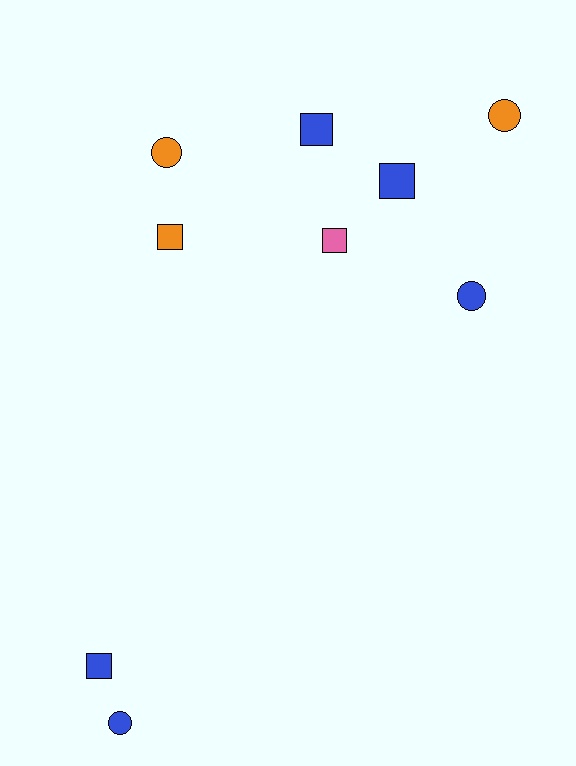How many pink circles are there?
There are no pink circles.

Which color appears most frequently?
Blue, with 5 objects.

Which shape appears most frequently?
Square, with 5 objects.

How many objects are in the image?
There are 9 objects.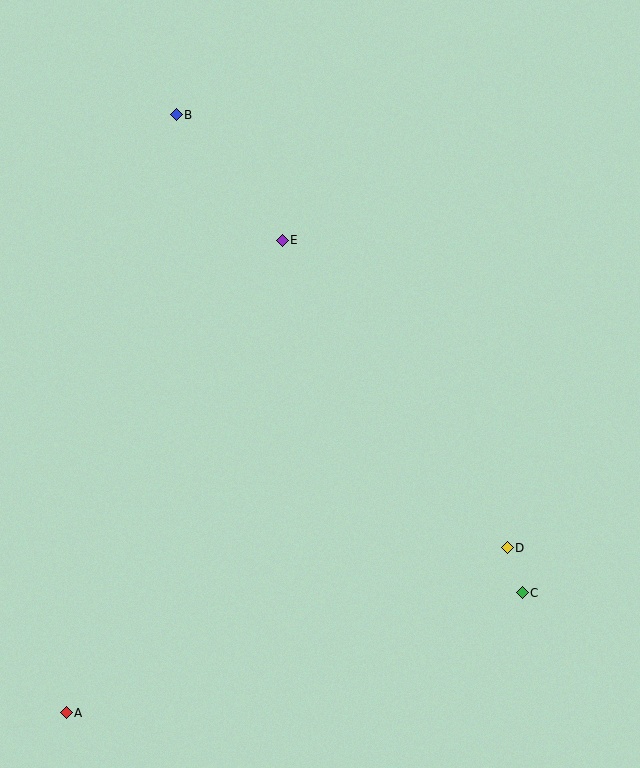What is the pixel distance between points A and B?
The distance between A and B is 608 pixels.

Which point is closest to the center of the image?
Point E at (282, 240) is closest to the center.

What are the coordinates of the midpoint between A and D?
The midpoint between A and D is at (287, 630).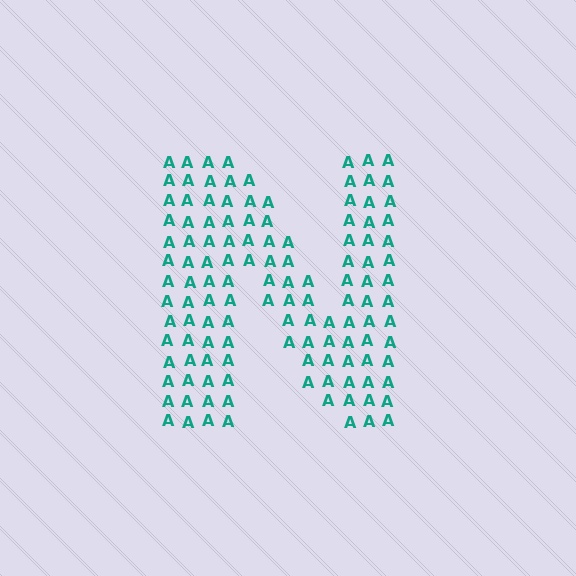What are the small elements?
The small elements are letter A's.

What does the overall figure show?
The overall figure shows the letter N.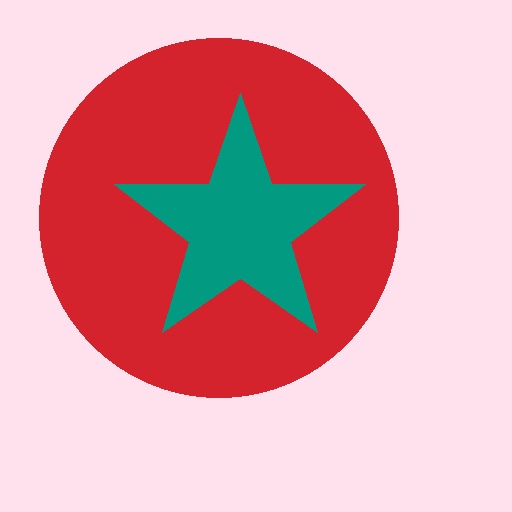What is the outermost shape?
The red circle.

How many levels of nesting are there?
2.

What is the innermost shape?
The teal star.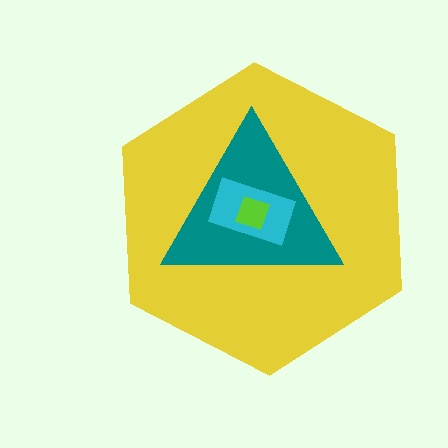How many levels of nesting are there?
4.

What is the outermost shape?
The yellow hexagon.